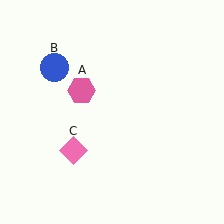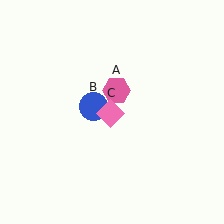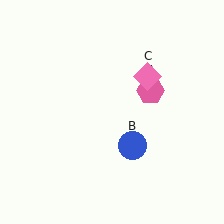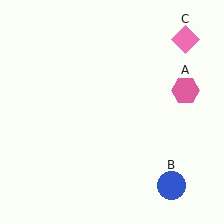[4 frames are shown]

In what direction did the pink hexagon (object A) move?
The pink hexagon (object A) moved right.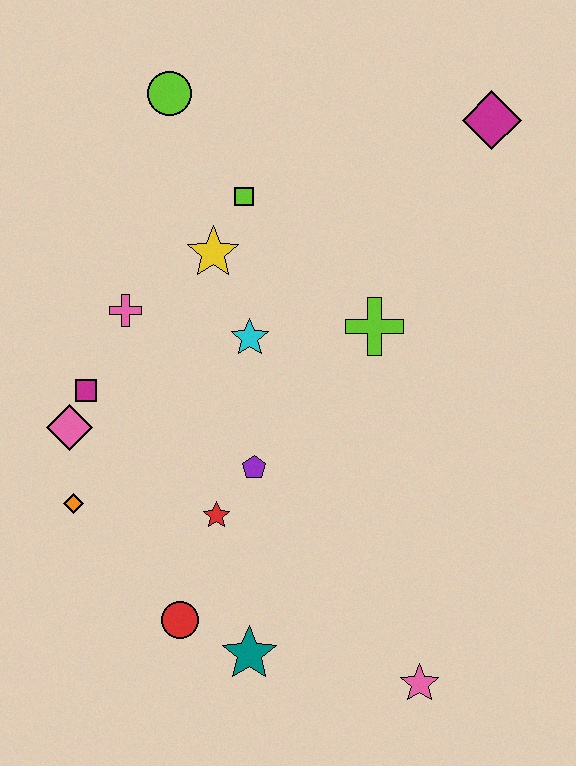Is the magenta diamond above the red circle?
Yes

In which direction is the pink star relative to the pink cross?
The pink star is below the pink cross.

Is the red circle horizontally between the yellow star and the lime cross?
No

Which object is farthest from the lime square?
The pink star is farthest from the lime square.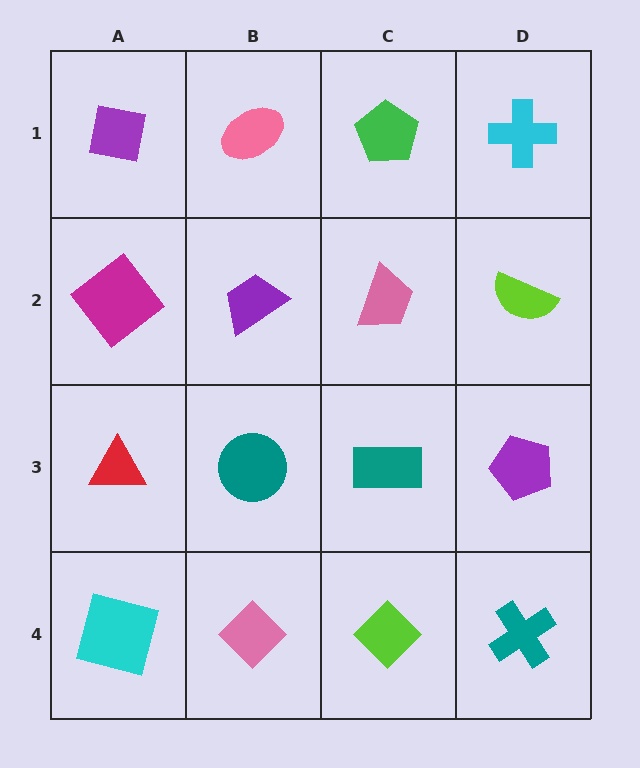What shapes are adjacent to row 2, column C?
A green pentagon (row 1, column C), a teal rectangle (row 3, column C), a purple trapezoid (row 2, column B), a lime semicircle (row 2, column D).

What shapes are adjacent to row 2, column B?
A pink ellipse (row 1, column B), a teal circle (row 3, column B), a magenta diamond (row 2, column A), a pink trapezoid (row 2, column C).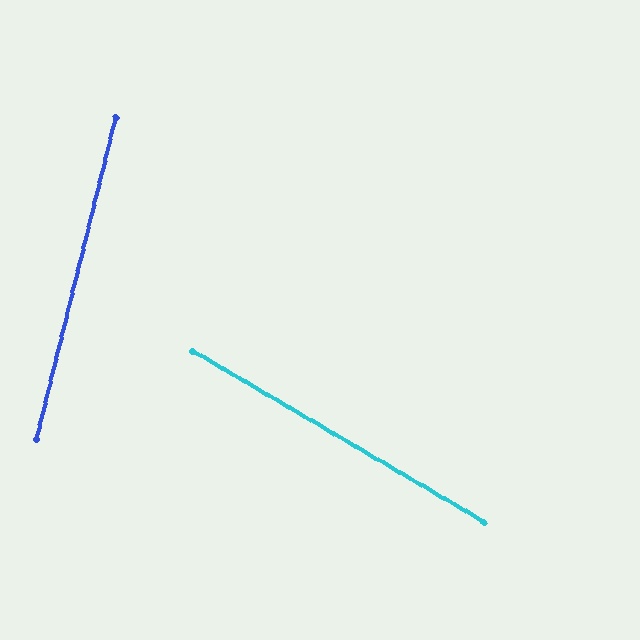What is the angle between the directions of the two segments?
Approximately 73 degrees.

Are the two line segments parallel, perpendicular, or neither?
Neither parallel nor perpendicular — they differ by about 73°.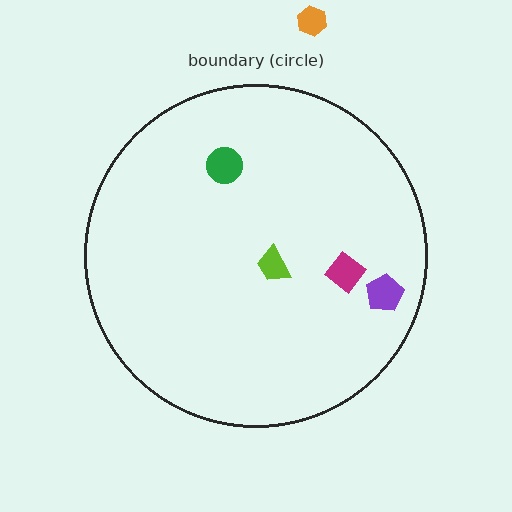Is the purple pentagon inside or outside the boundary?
Inside.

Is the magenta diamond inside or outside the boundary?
Inside.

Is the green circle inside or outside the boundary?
Inside.